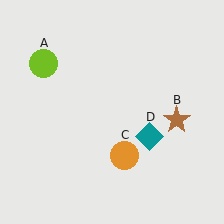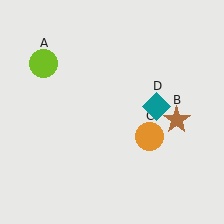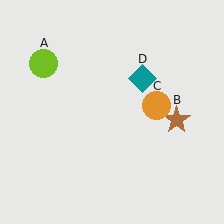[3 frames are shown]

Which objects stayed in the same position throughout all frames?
Lime circle (object A) and brown star (object B) remained stationary.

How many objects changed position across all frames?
2 objects changed position: orange circle (object C), teal diamond (object D).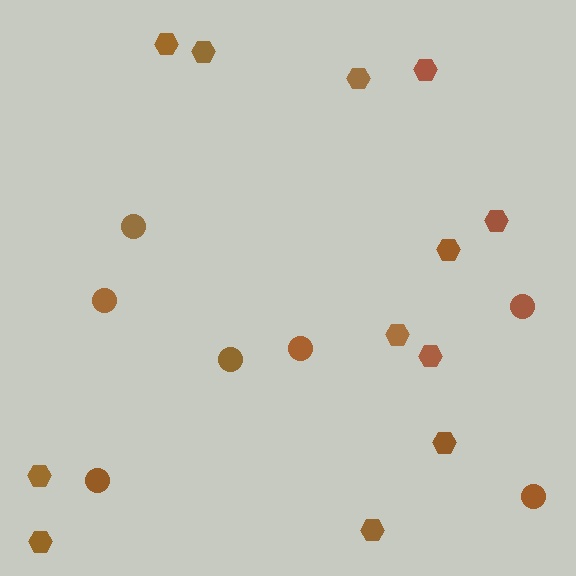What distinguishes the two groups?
There are 2 groups: one group of circles (7) and one group of hexagons (12).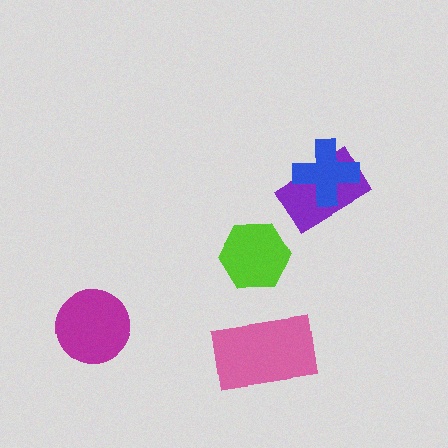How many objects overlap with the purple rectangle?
1 object overlaps with the purple rectangle.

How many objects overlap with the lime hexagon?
0 objects overlap with the lime hexagon.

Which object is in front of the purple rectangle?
The blue cross is in front of the purple rectangle.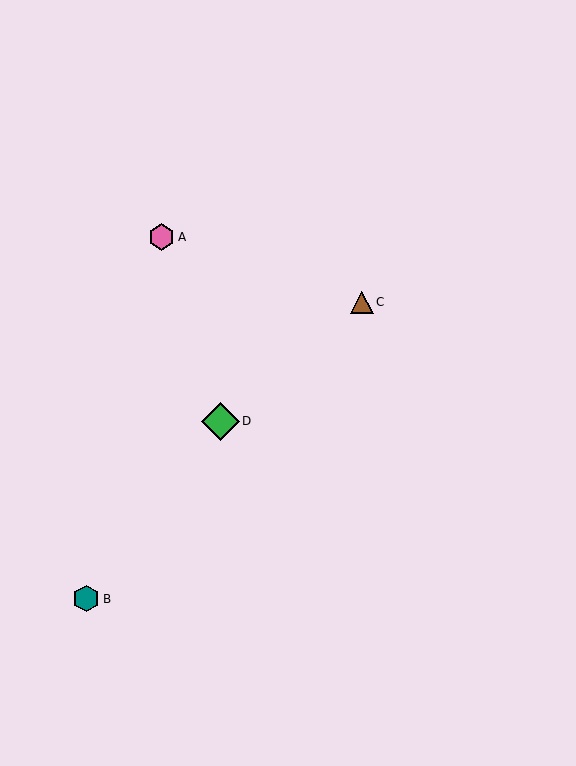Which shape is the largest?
The green diamond (labeled D) is the largest.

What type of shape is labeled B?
Shape B is a teal hexagon.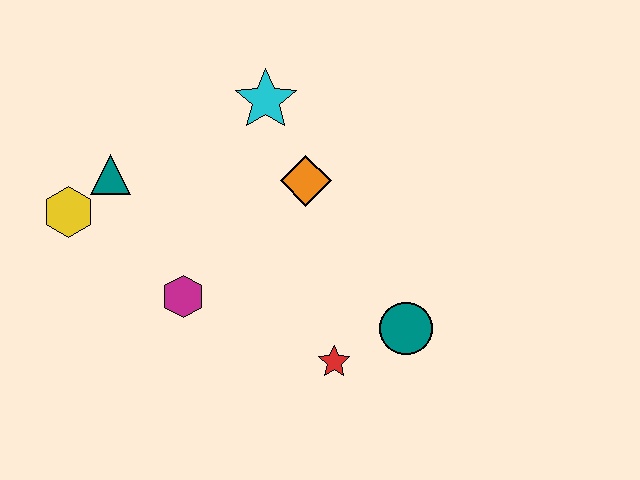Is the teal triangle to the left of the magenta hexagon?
Yes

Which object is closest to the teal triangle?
The yellow hexagon is closest to the teal triangle.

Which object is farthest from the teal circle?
The yellow hexagon is farthest from the teal circle.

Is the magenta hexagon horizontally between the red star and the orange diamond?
No